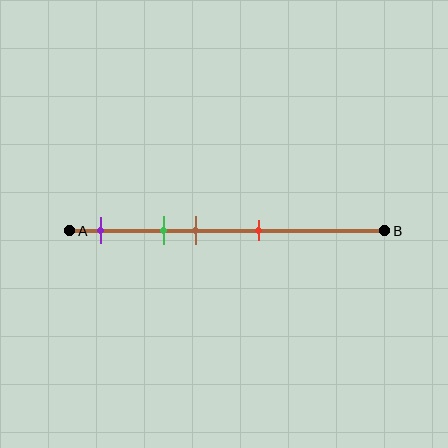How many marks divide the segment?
There are 4 marks dividing the segment.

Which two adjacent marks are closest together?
The green and brown marks are the closest adjacent pair.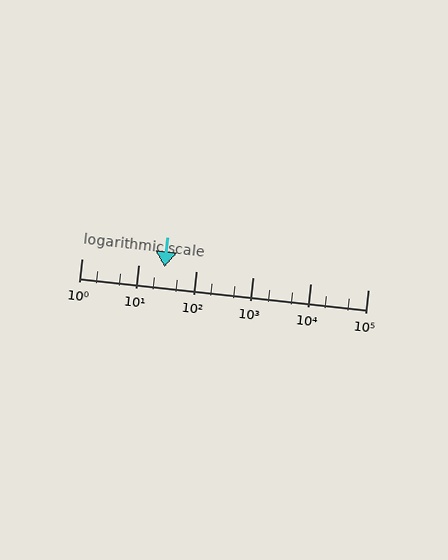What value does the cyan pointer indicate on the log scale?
The pointer indicates approximately 28.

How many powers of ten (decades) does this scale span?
The scale spans 5 decades, from 1 to 100000.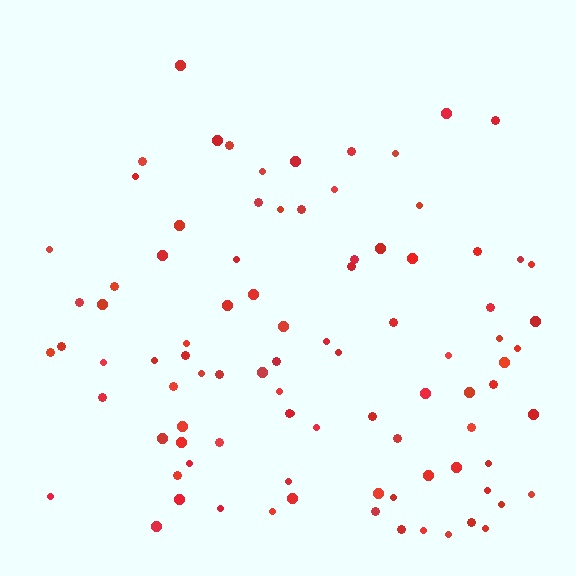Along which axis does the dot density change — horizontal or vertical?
Vertical.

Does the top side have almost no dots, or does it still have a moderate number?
Still a moderate number, just noticeably fewer than the bottom.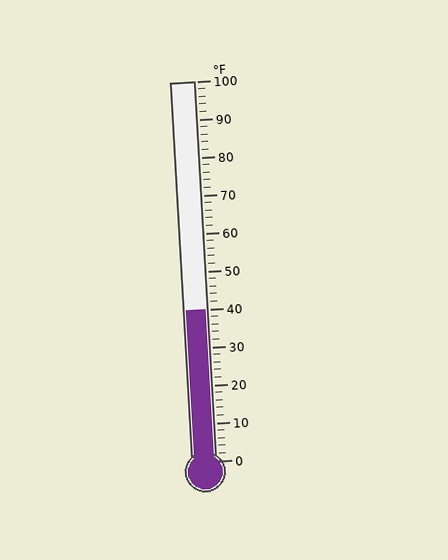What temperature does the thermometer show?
The thermometer shows approximately 40°F.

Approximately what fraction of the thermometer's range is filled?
The thermometer is filled to approximately 40% of its range.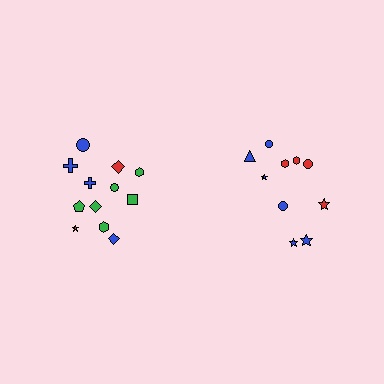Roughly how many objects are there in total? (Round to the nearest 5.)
Roughly 20 objects in total.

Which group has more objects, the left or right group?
The left group.